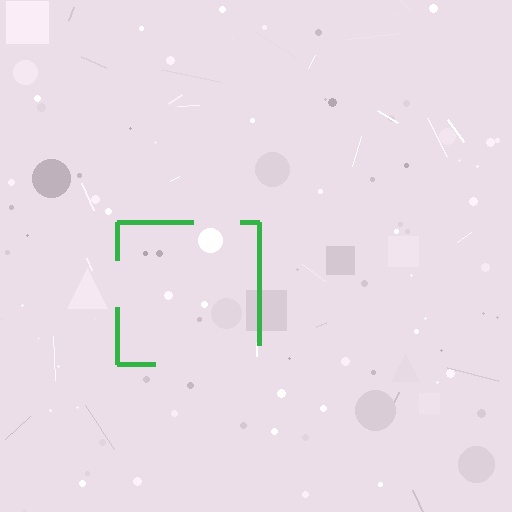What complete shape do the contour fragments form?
The contour fragments form a square.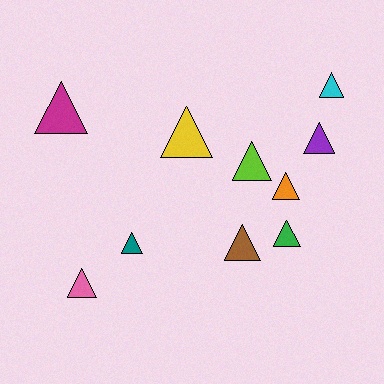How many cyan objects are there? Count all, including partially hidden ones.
There is 1 cyan object.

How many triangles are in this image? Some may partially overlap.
There are 10 triangles.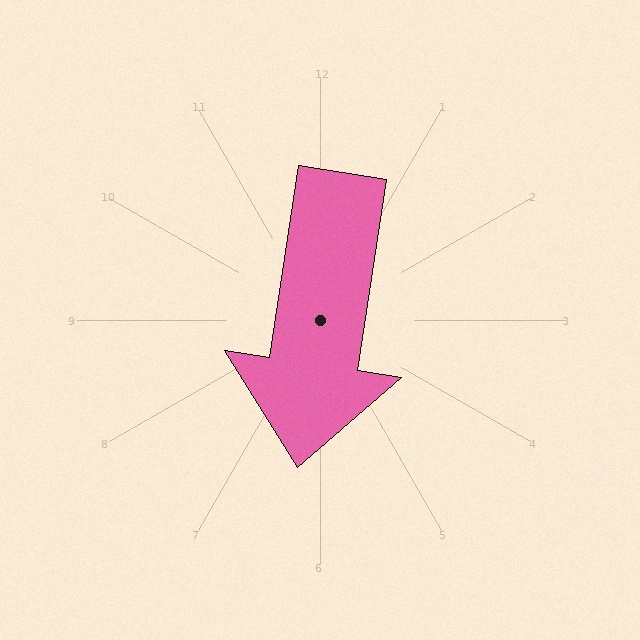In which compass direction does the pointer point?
South.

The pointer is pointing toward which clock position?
Roughly 6 o'clock.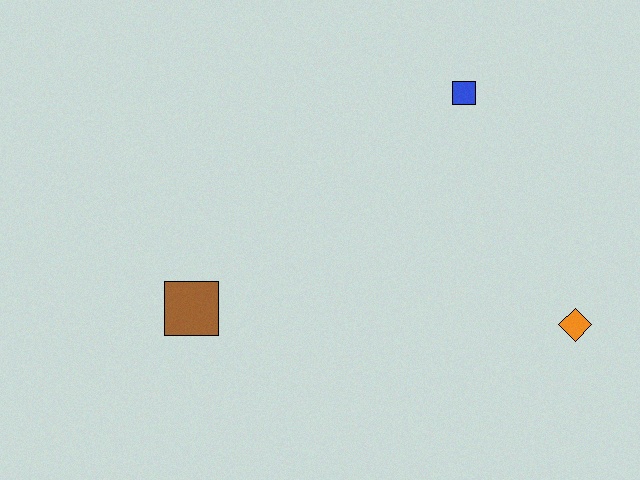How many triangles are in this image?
There are no triangles.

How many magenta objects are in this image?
There are no magenta objects.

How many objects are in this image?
There are 3 objects.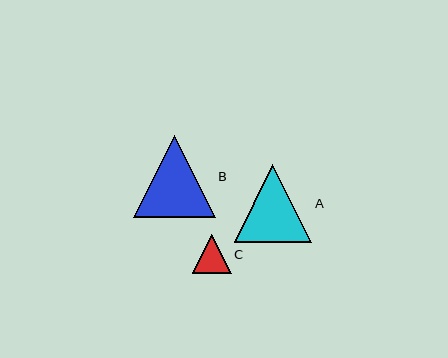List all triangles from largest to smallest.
From largest to smallest: B, A, C.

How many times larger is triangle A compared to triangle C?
Triangle A is approximately 2.0 times the size of triangle C.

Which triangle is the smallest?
Triangle C is the smallest with a size of approximately 39 pixels.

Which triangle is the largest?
Triangle B is the largest with a size of approximately 82 pixels.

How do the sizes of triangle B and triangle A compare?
Triangle B and triangle A are approximately the same size.